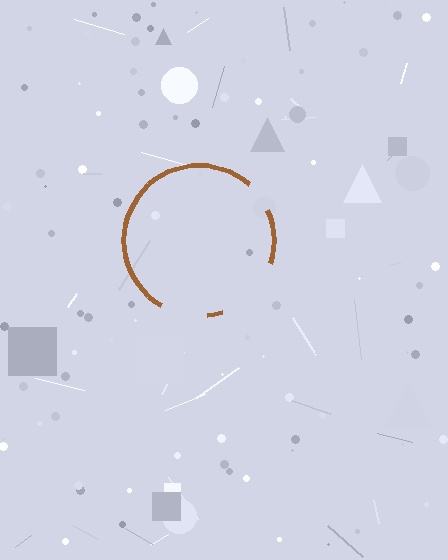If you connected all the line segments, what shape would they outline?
They would outline a circle.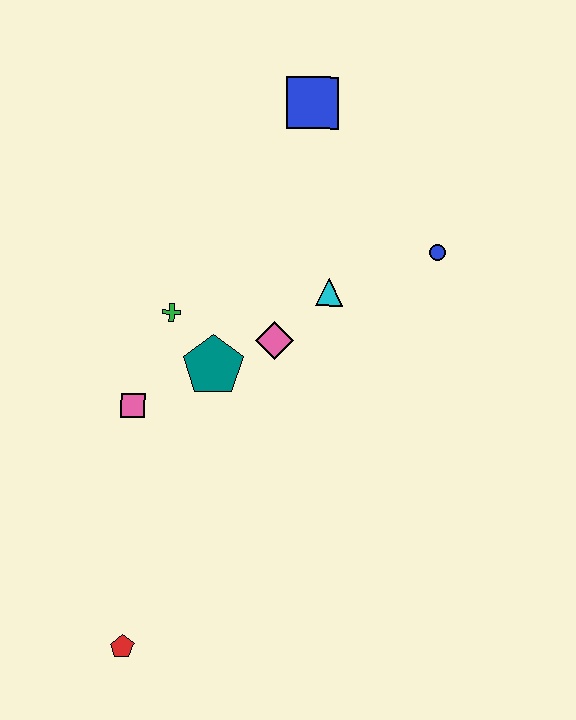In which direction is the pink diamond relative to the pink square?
The pink diamond is to the right of the pink square.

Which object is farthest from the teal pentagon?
The red pentagon is farthest from the teal pentagon.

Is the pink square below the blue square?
Yes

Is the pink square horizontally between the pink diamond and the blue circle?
No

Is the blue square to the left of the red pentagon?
No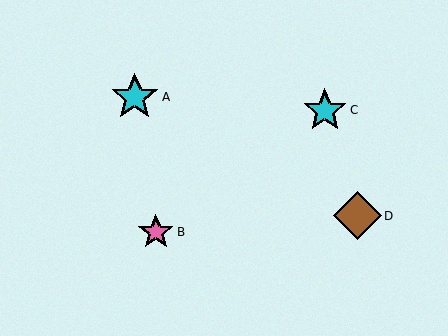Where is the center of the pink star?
The center of the pink star is at (156, 232).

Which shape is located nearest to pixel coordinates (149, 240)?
The pink star (labeled B) at (156, 232) is nearest to that location.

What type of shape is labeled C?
Shape C is a cyan star.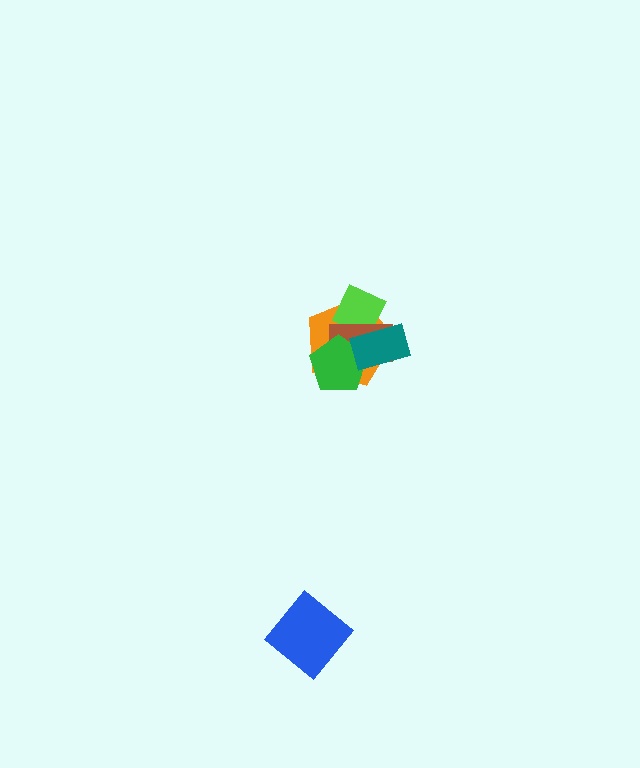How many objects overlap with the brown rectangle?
4 objects overlap with the brown rectangle.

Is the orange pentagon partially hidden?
Yes, it is partially covered by another shape.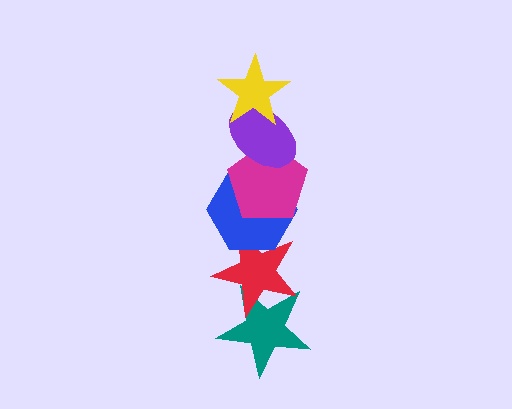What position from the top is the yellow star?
The yellow star is 1st from the top.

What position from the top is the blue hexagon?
The blue hexagon is 4th from the top.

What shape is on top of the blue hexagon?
The magenta pentagon is on top of the blue hexagon.